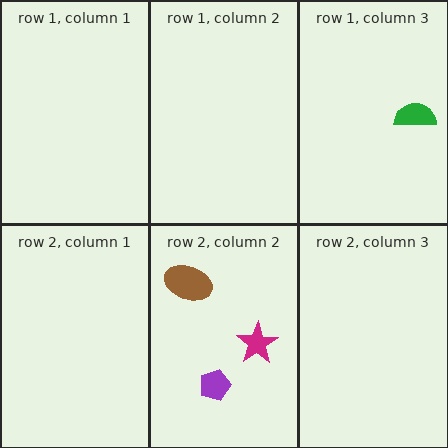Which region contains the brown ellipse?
The row 2, column 2 region.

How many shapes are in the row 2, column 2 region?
3.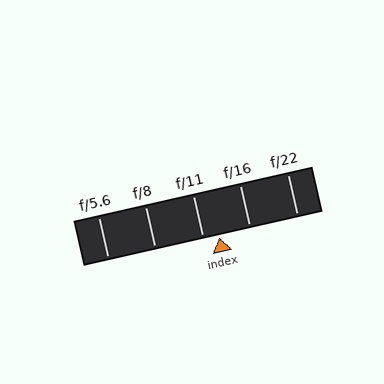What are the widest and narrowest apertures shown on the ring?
The widest aperture shown is f/5.6 and the narrowest is f/22.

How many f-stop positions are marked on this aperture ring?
There are 5 f-stop positions marked.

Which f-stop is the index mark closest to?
The index mark is closest to f/11.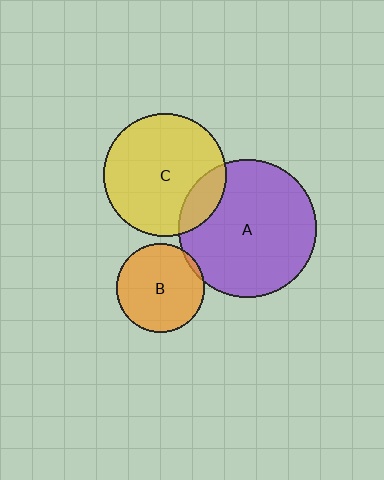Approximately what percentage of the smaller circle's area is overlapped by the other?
Approximately 15%.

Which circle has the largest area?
Circle A (purple).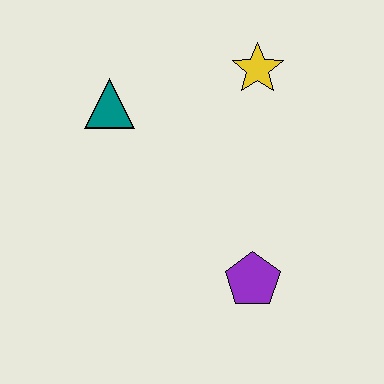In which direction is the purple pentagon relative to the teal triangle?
The purple pentagon is below the teal triangle.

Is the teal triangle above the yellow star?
No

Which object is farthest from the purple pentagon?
The teal triangle is farthest from the purple pentagon.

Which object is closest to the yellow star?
The teal triangle is closest to the yellow star.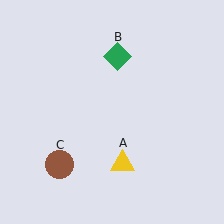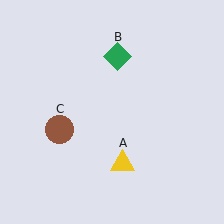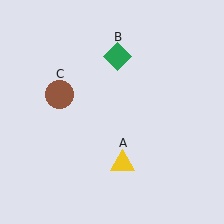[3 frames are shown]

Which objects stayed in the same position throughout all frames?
Yellow triangle (object A) and green diamond (object B) remained stationary.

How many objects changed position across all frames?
1 object changed position: brown circle (object C).